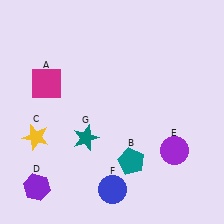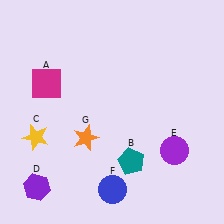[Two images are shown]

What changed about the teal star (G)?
In Image 1, G is teal. In Image 2, it changed to orange.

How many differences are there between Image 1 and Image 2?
There is 1 difference between the two images.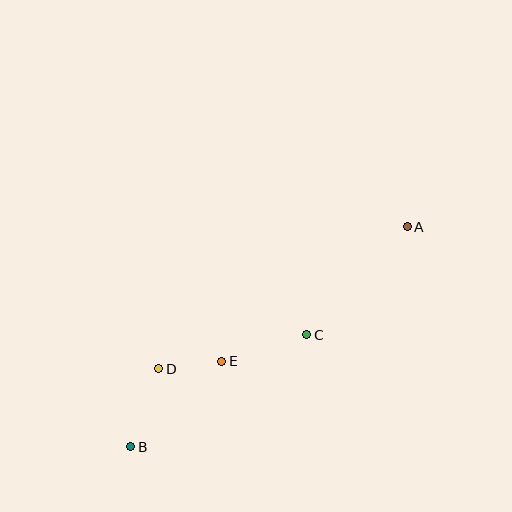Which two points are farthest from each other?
Points A and B are farthest from each other.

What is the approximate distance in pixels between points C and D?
The distance between C and D is approximately 152 pixels.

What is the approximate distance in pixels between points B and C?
The distance between B and C is approximately 209 pixels.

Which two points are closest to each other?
Points D and E are closest to each other.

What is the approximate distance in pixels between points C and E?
The distance between C and E is approximately 89 pixels.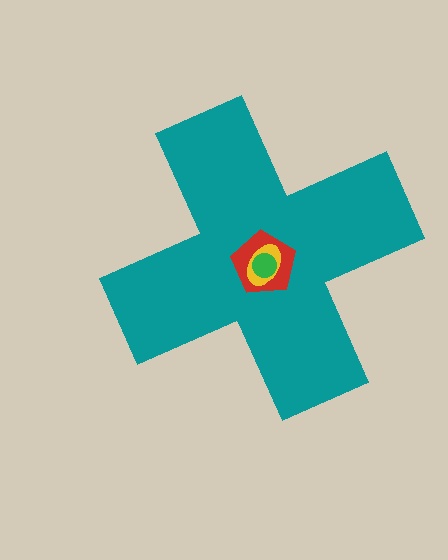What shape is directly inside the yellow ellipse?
The green circle.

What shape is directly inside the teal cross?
The red pentagon.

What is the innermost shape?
The green circle.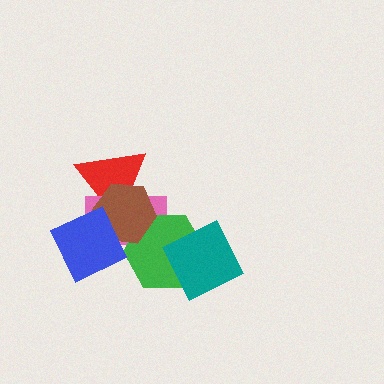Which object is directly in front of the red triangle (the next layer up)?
The pink rectangle is directly in front of the red triangle.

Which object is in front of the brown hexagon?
The blue diamond is in front of the brown hexagon.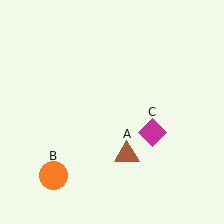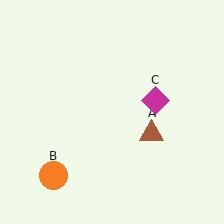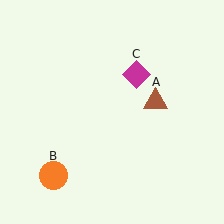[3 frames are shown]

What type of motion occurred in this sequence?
The brown triangle (object A), magenta diamond (object C) rotated counterclockwise around the center of the scene.